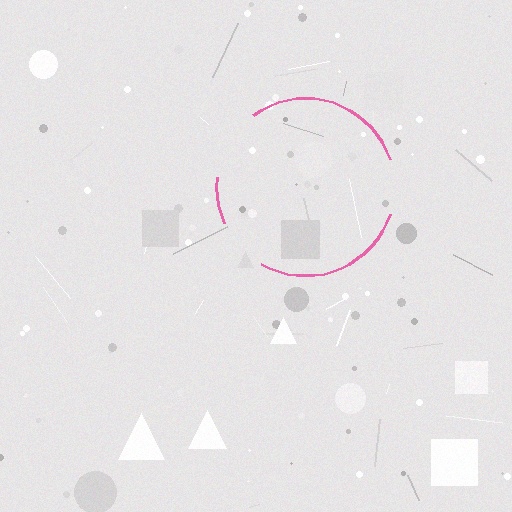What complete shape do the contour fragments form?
The contour fragments form a circle.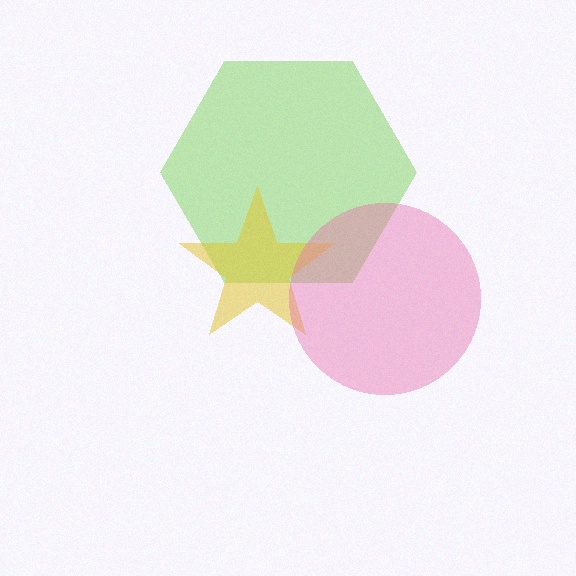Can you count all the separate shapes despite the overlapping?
Yes, there are 3 separate shapes.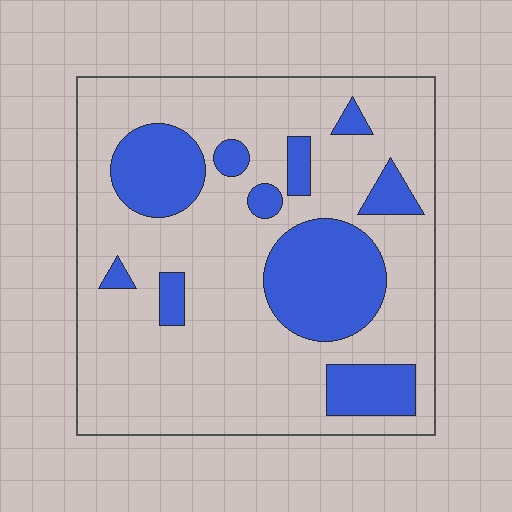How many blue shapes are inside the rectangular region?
10.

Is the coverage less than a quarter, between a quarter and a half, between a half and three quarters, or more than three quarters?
Less than a quarter.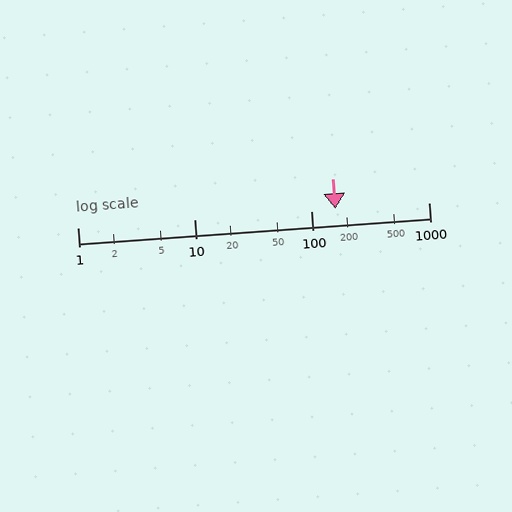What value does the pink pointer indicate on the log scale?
The pointer indicates approximately 160.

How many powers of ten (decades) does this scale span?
The scale spans 3 decades, from 1 to 1000.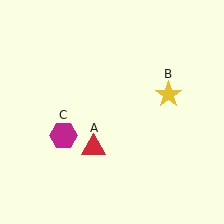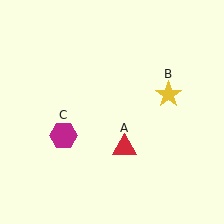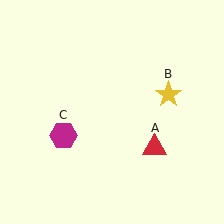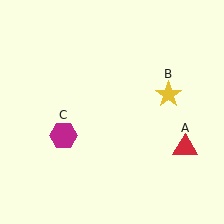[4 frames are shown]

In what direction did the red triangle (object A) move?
The red triangle (object A) moved right.